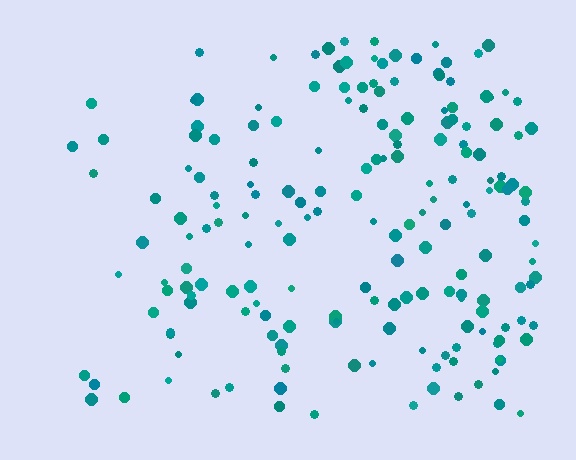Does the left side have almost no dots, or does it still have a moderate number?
Still a moderate number, just noticeably fewer than the right.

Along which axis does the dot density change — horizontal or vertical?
Horizontal.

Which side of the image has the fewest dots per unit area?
The left.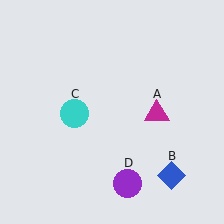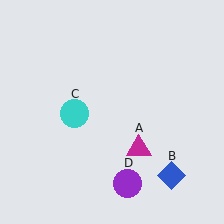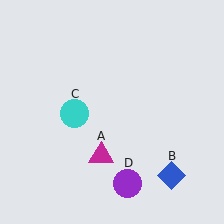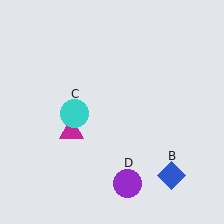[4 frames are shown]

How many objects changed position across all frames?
1 object changed position: magenta triangle (object A).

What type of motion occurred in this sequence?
The magenta triangle (object A) rotated clockwise around the center of the scene.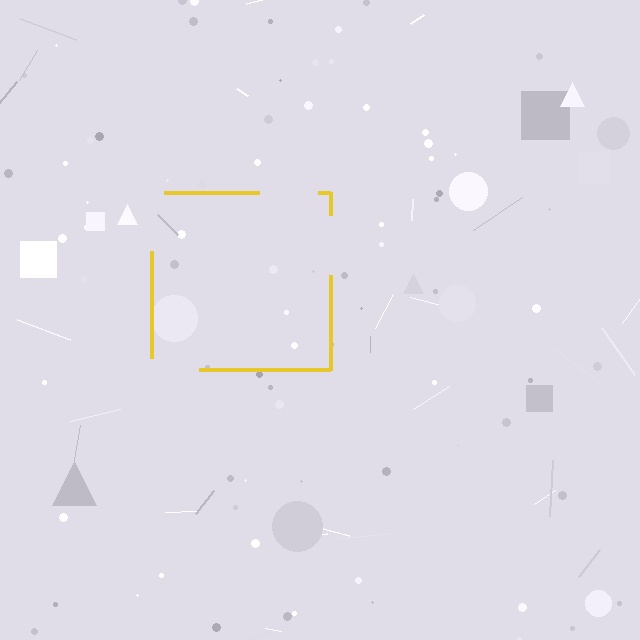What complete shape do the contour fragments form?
The contour fragments form a square.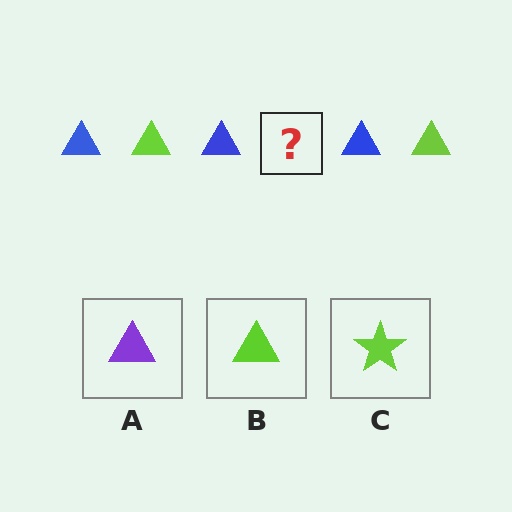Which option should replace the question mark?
Option B.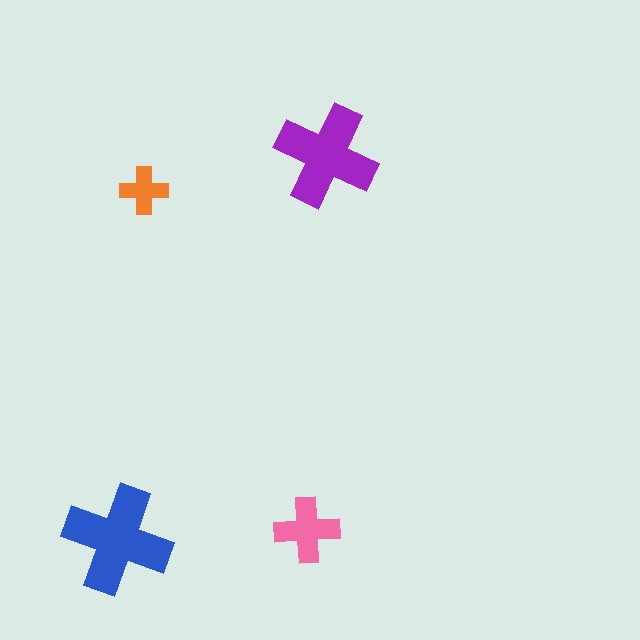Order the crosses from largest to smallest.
the blue one, the purple one, the pink one, the orange one.